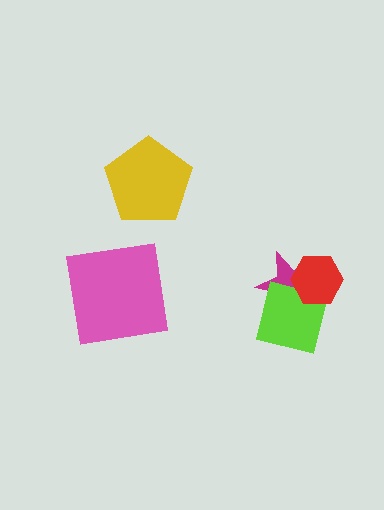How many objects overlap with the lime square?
2 objects overlap with the lime square.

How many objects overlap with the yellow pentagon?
0 objects overlap with the yellow pentagon.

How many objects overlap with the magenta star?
2 objects overlap with the magenta star.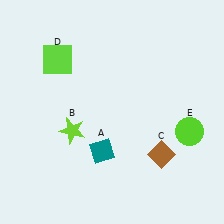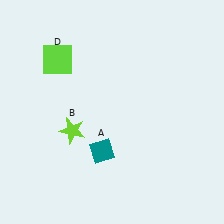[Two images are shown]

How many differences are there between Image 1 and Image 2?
There are 2 differences between the two images.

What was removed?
The lime circle (E), the brown diamond (C) were removed in Image 2.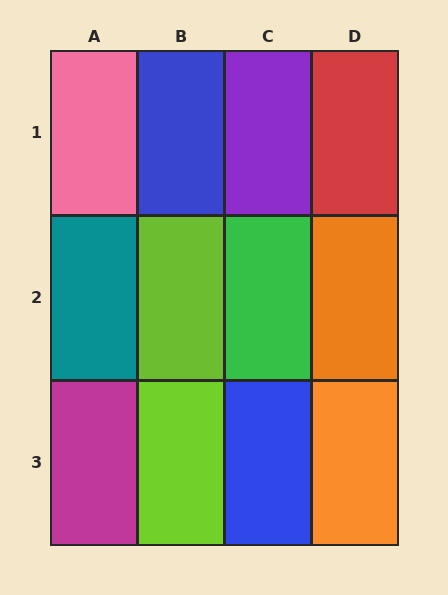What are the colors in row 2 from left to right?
Teal, lime, green, orange.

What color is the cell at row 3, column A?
Magenta.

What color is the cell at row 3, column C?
Blue.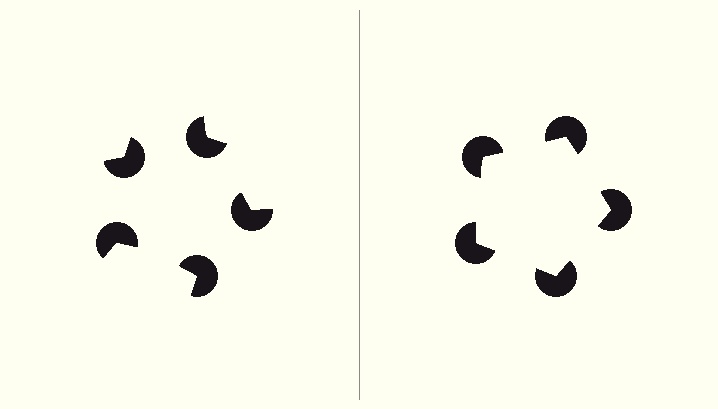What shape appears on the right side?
An illusory pentagon.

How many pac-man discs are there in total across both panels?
10 — 5 on each side.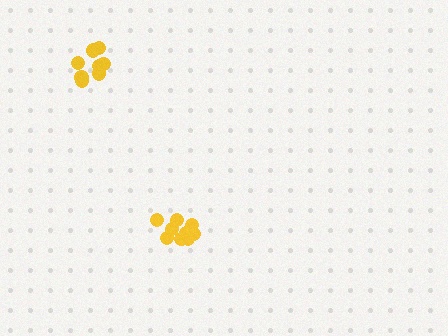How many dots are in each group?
Group 1: 9 dots, Group 2: 9 dots (18 total).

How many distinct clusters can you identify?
There are 2 distinct clusters.